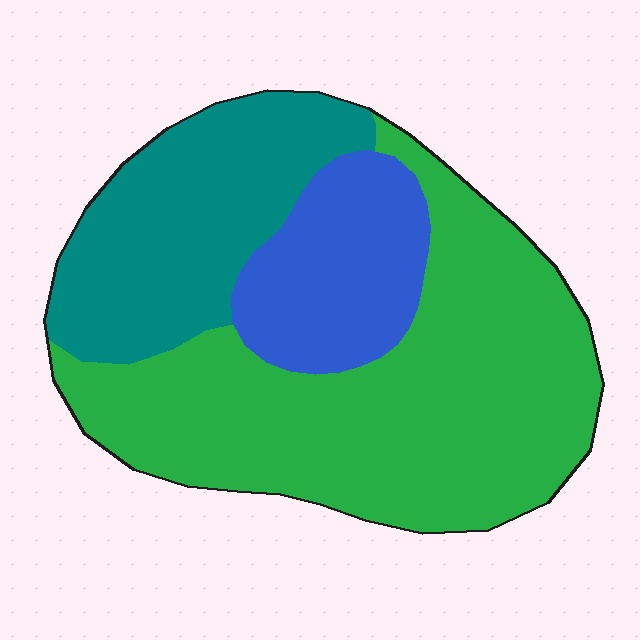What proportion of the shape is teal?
Teal takes up about one quarter (1/4) of the shape.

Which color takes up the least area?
Blue, at roughly 20%.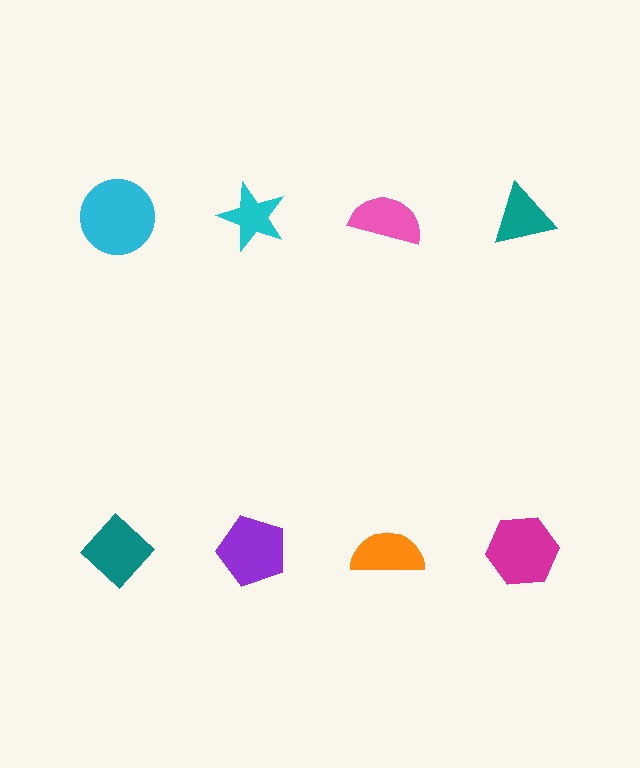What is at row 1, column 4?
A teal triangle.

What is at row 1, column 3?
A pink semicircle.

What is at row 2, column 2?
A purple pentagon.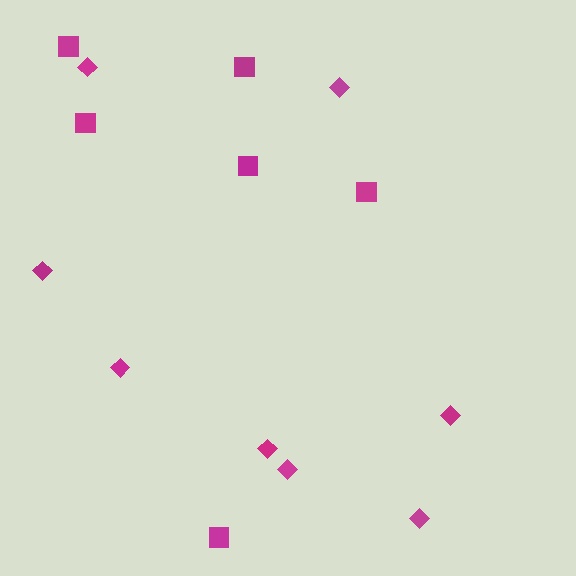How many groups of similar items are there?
There are 2 groups: one group of diamonds (8) and one group of squares (6).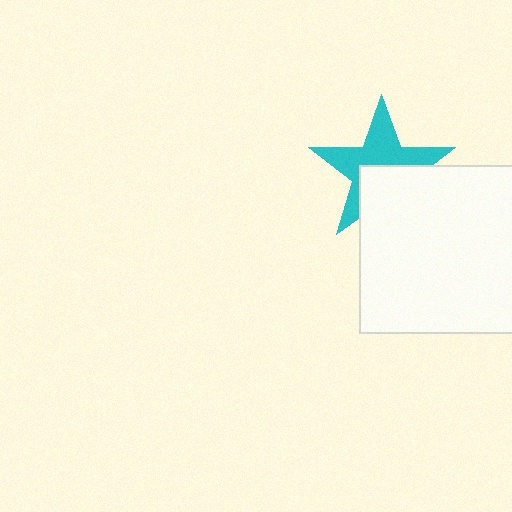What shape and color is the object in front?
The object in front is a white square.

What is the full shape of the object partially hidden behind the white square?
The partially hidden object is a cyan star.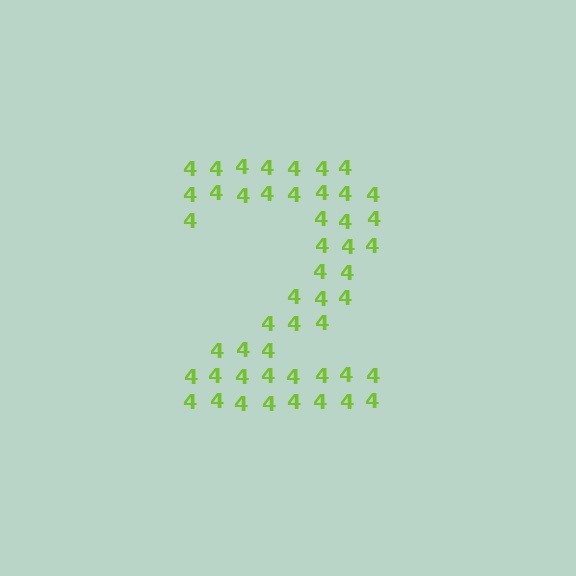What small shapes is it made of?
It is made of small digit 4's.